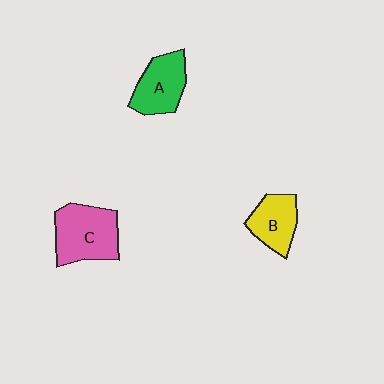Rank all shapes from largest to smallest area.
From largest to smallest: C (pink), A (green), B (yellow).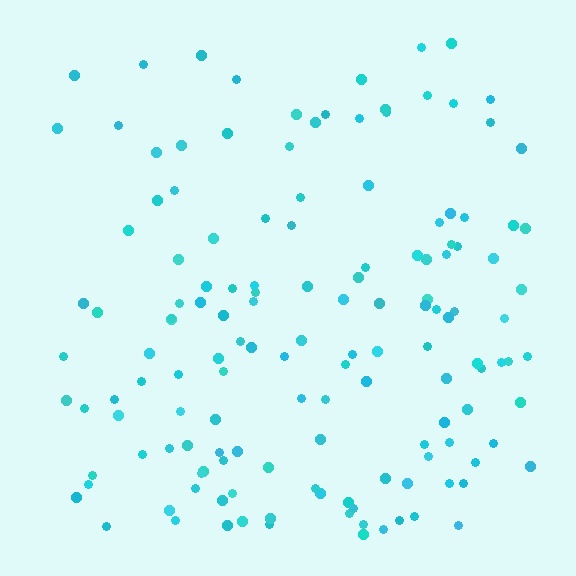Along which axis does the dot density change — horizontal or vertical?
Vertical.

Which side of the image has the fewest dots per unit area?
The top.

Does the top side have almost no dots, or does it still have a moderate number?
Still a moderate number, just noticeably fewer than the bottom.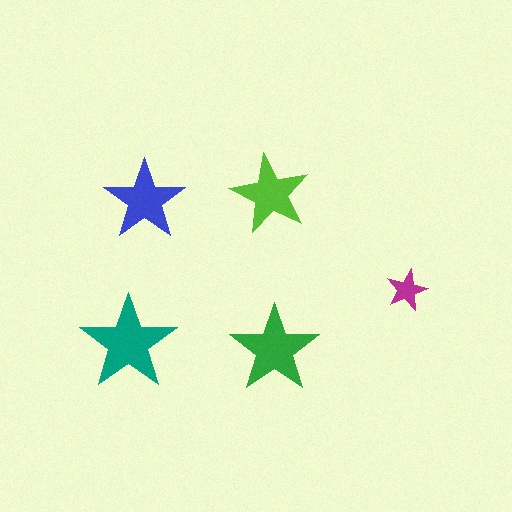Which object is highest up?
The lime star is topmost.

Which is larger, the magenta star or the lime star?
The lime one.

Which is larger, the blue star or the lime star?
The blue one.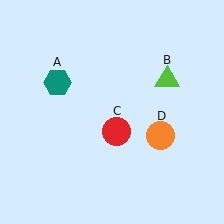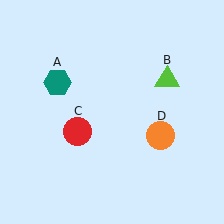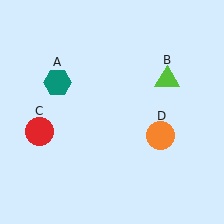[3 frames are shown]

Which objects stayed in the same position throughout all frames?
Teal hexagon (object A) and lime triangle (object B) and orange circle (object D) remained stationary.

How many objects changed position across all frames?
1 object changed position: red circle (object C).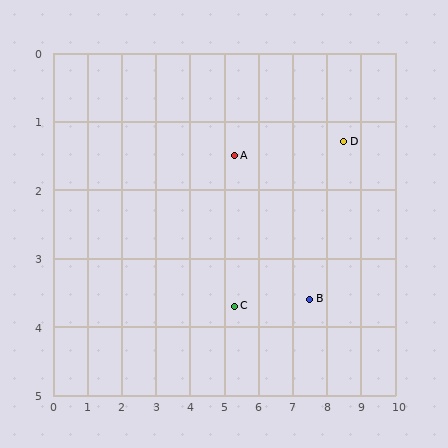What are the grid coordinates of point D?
Point D is at approximately (8.5, 1.3).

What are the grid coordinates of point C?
Point C is at approximately (5.3, 3.7).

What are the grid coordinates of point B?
Point B is at approximately (7.5, 3.6).